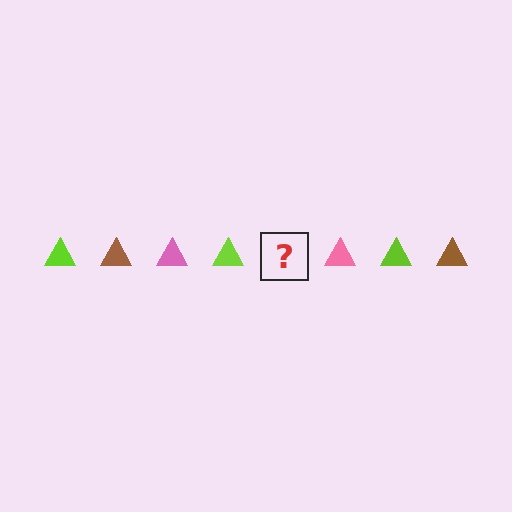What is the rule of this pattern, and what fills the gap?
The rule is that the pattern cycles through lime, brown, pink triangles. The gap should be filled with a brown triangle.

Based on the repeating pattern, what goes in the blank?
The blank should be a brown triangle.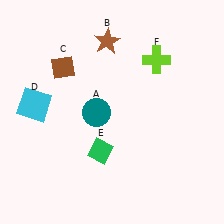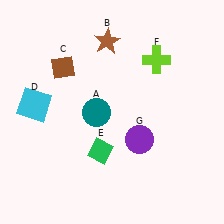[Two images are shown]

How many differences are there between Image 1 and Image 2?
There is 1 difference between the two images.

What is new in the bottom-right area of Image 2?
A purple circle (G) was added in the bottom-right area of Image 2.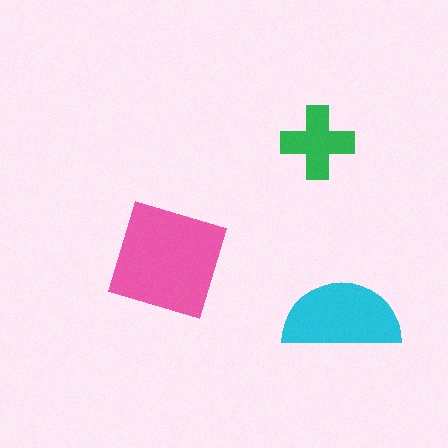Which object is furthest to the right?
The cyan semicircle is rightmost.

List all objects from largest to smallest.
The pink square, the cyan semicircle, the green cross.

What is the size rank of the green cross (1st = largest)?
3rd.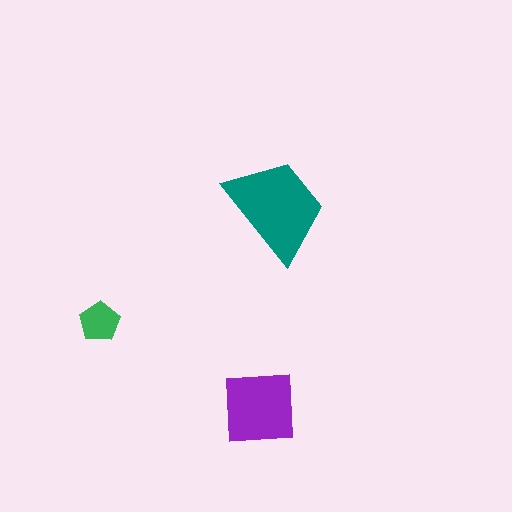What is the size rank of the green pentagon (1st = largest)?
3rd.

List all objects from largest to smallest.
The teal trapezoid, the purple square, the green pentagon.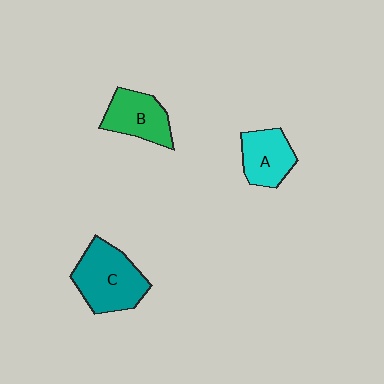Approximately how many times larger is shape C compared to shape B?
Approximately 1.4 times.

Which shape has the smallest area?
Shape A (cyan).